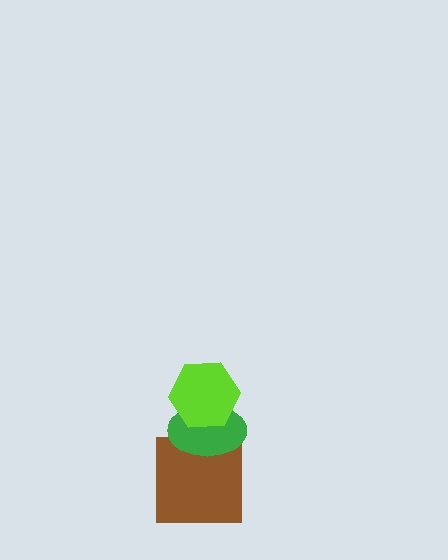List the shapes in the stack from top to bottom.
From top to bottom: the lime hexagon, the green ellipse, the brown square.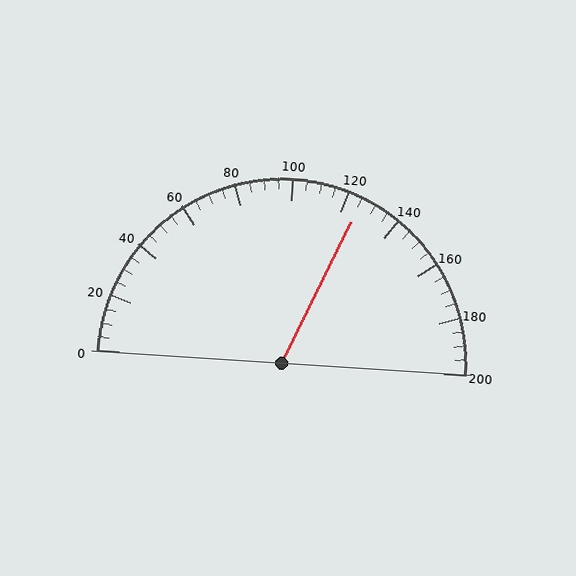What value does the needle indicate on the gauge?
The needle indicates approximately 125.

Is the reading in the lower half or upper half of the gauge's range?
The reading is in the upper half of the range (0 to 200).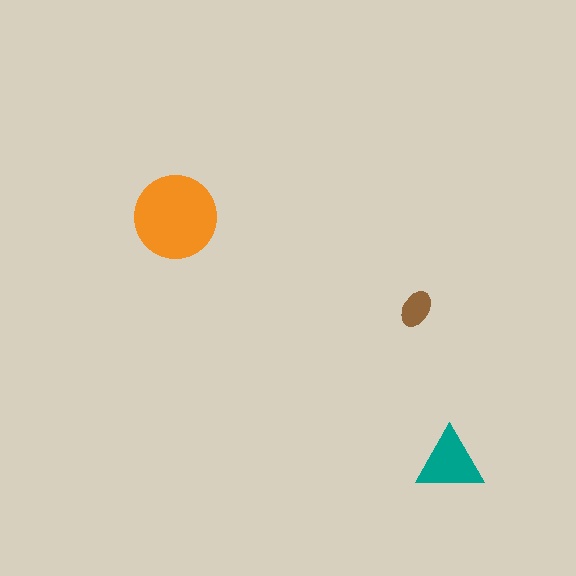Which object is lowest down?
The teal triangle is bottommost.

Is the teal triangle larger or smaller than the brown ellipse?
Larger.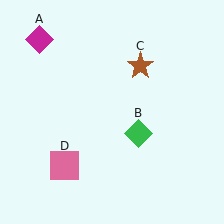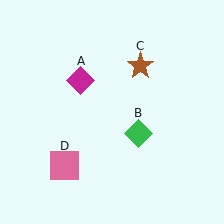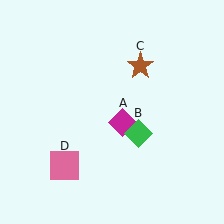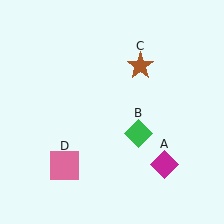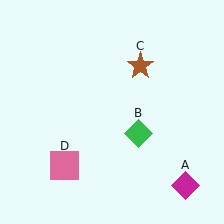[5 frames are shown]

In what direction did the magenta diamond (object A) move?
The magenta diamond (object A) moved down and to the right.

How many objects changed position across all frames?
1 object changed position: magenta diamond (object A).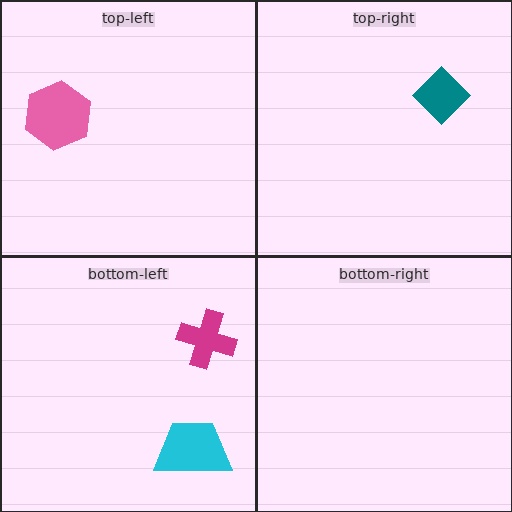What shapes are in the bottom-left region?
The magenta cross, the cyan trapezoid.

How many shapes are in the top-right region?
1.